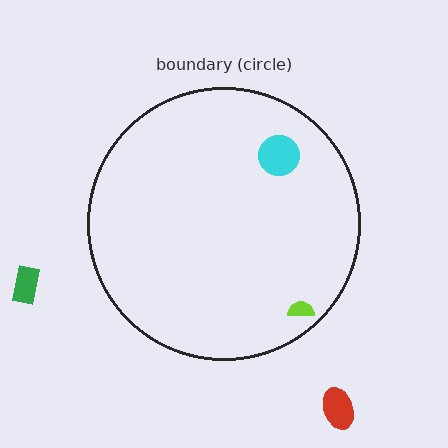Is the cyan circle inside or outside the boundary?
Inside.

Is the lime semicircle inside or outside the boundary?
Inside.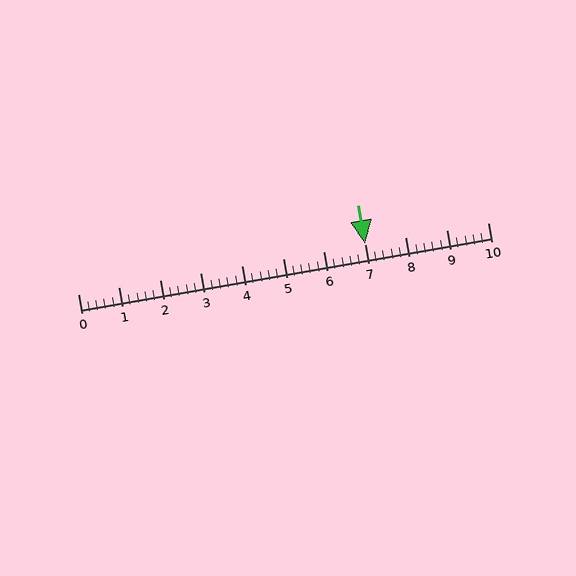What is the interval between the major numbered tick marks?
The major tick marks are spaced 1 units apart.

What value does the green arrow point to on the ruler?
The green arrow points to approximately 7.0.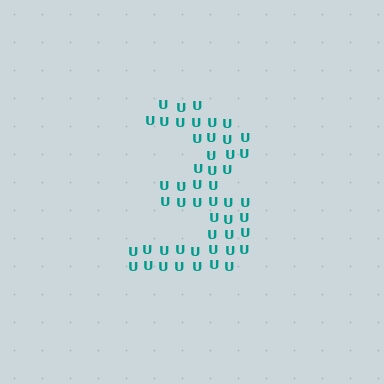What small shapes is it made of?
It is made of small letter U's.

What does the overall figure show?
The overall figure shows the digit 3.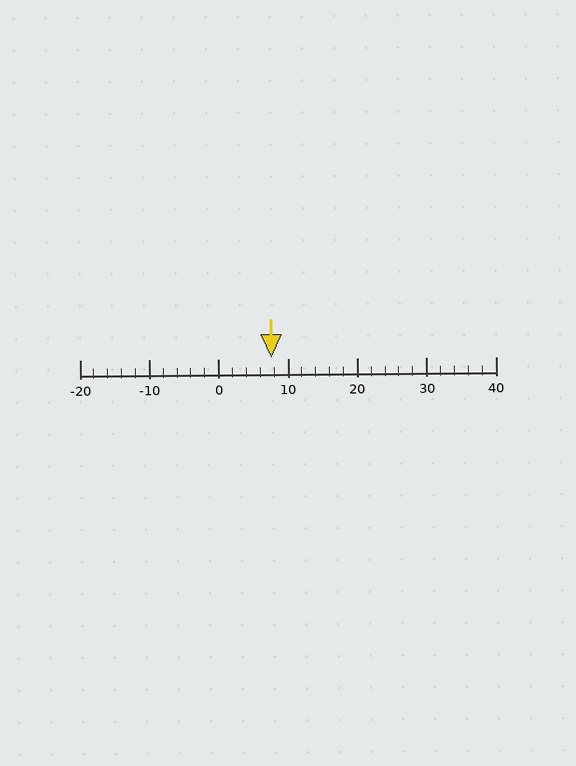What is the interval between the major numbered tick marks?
The major tick marks are spaced 10 units apart.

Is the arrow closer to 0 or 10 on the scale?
The arrow is closer to 10.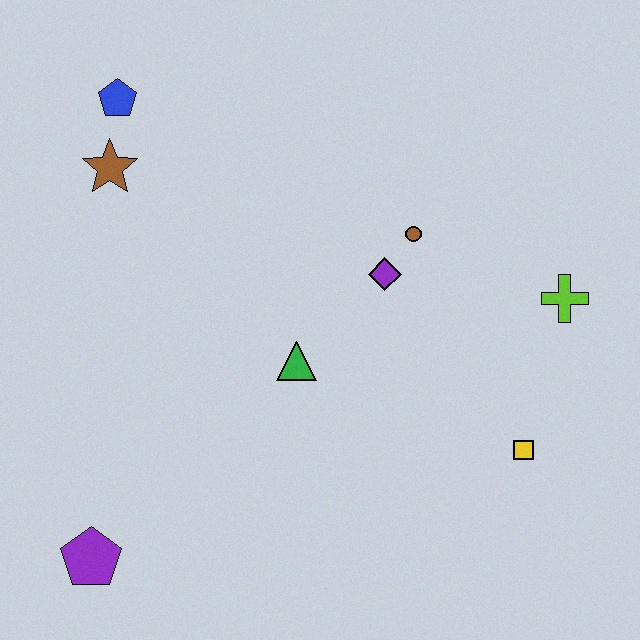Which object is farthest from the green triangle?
The blue pentagon is farthest from the green triangle.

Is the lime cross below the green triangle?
No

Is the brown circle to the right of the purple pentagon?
Yes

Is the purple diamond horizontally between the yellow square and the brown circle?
No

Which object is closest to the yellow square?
The lime cross is closest to the yellow square.